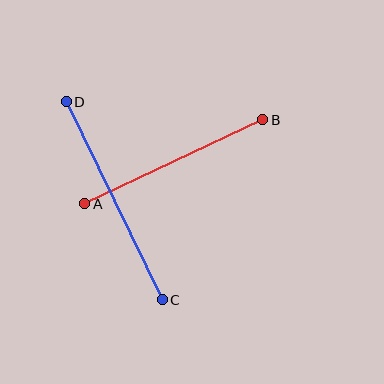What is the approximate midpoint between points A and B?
The midpoint is at approximately (174, 162) pixels.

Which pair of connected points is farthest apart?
Points C and D are farthest apart.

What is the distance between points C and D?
The distance is approximately 220 pixels.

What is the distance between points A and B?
The distance is approximately 197 pixels.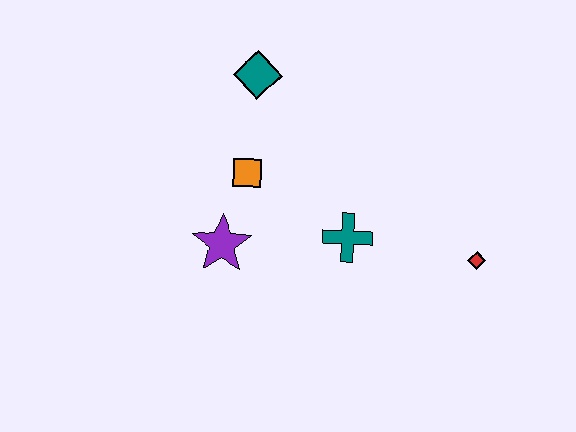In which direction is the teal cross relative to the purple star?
The teal cross is to the right of the purple star.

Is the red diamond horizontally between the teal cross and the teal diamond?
No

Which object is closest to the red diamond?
The teal cross is closest to the red diamond.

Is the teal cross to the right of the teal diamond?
Yes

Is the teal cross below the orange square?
Yes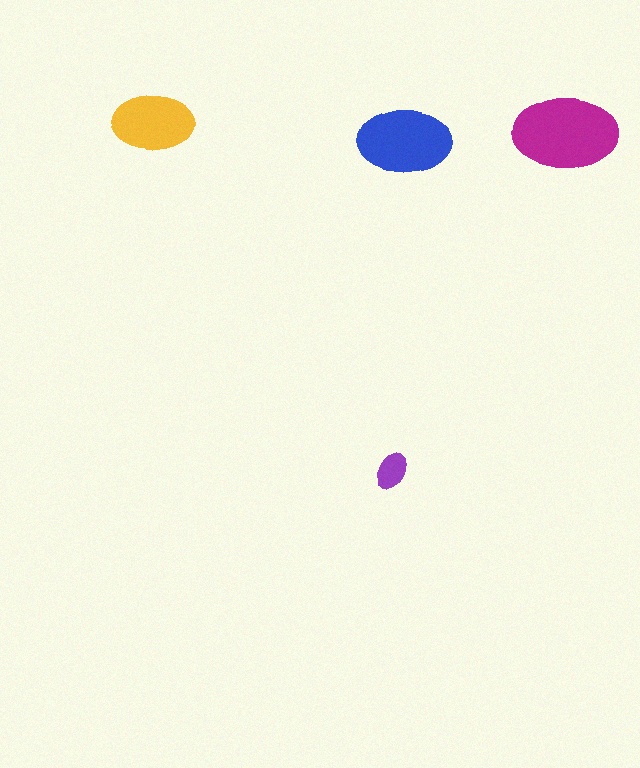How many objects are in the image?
There are 4 objects in the image.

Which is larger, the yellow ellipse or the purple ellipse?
The yellow one.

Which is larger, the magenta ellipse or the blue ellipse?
The magenta one.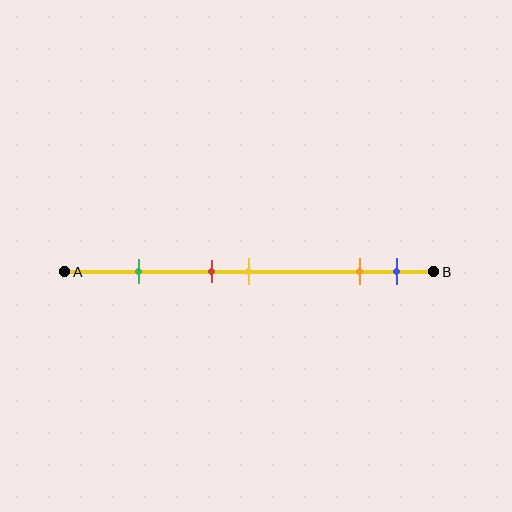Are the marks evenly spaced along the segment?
No, the marks are not evenly spaced.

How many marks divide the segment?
There are 5 marks dividing the segment.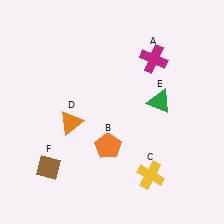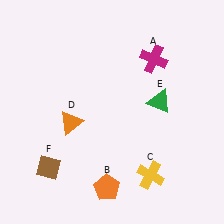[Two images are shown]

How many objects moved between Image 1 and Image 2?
1 object moved between the two images.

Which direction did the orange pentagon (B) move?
The orange pentagon (B) moved down.